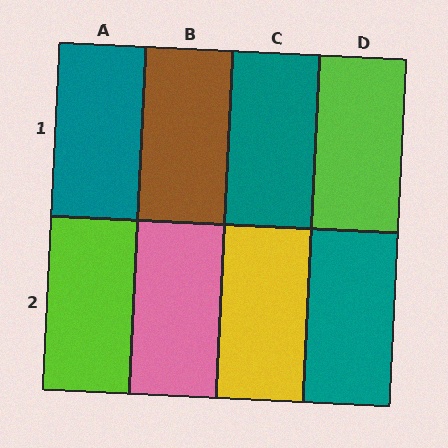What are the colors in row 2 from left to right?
Lime, pink, yellow, teal.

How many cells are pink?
1 cell is pink.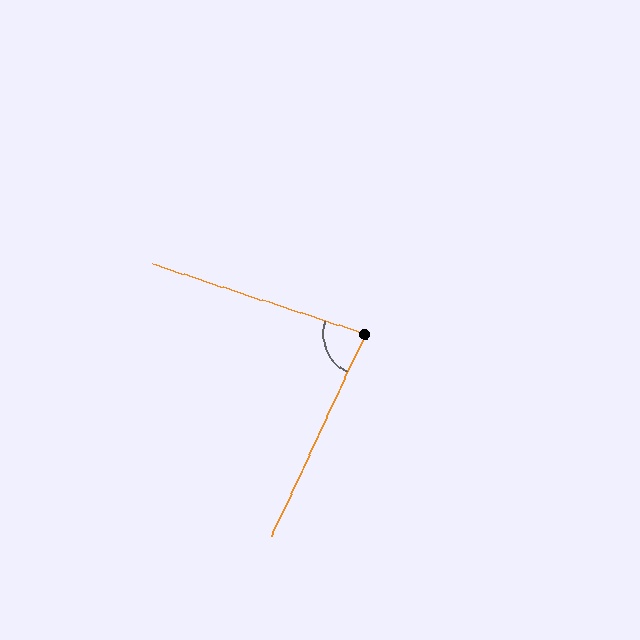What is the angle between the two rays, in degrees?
Approximately 83 degrees.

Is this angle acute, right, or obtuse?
It is acute.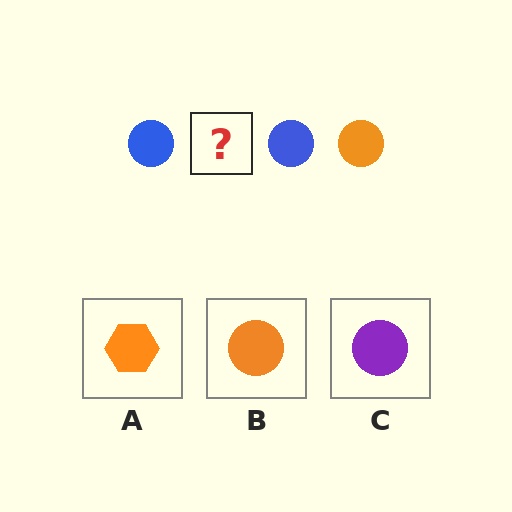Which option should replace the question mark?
Option B.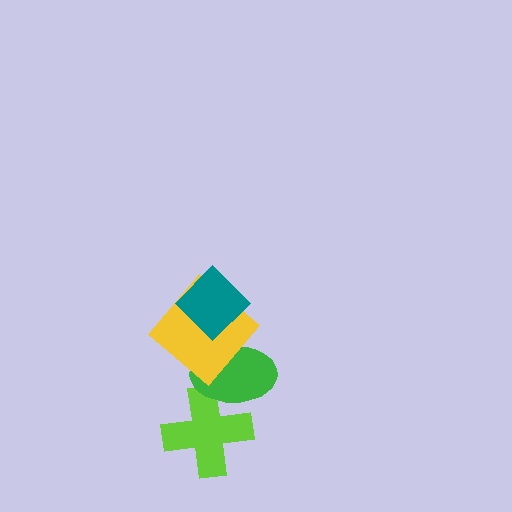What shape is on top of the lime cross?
The green ellipse is on top of the lime cross.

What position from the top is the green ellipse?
The green ellipse is 3rd from the top.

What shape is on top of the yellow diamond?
The teal diamond is on top of the yellow diamond.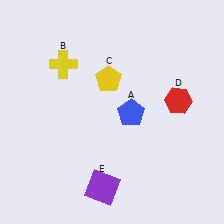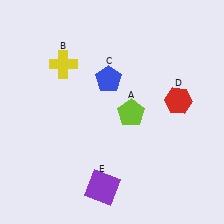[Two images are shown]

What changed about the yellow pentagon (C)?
In Image 1, C is yellow. In Image 2, it changed to blue.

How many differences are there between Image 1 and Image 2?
There are 2 differences between the two images.